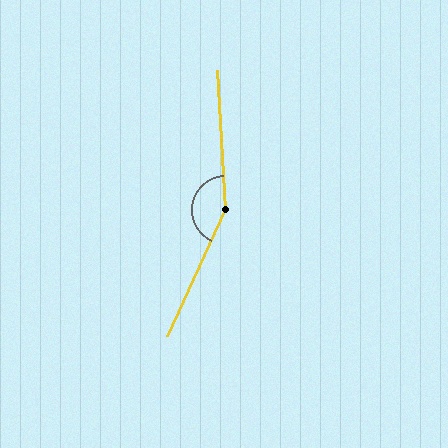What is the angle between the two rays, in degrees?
Approximately 152 degrees.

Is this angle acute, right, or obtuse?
It is obtuse.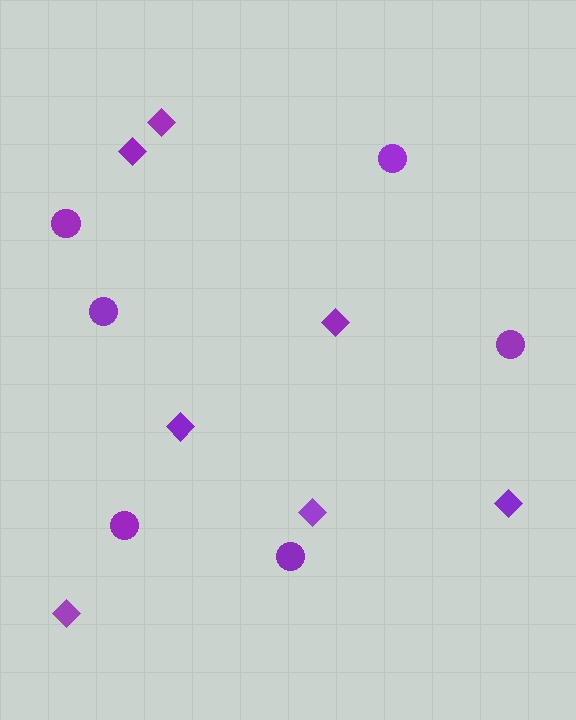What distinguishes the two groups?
There are 2 groups: one group of circles (6) and one group of diamonds (7).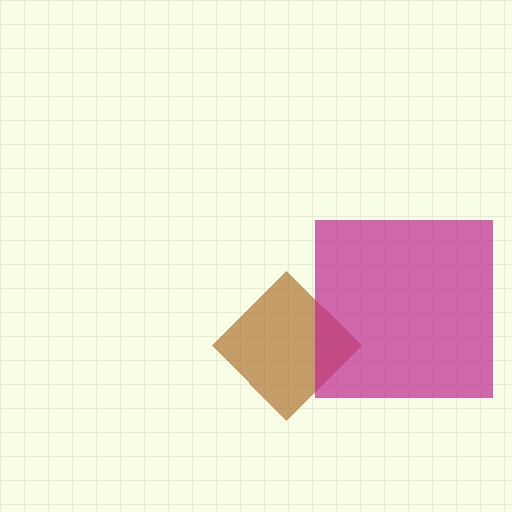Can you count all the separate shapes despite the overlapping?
Yes, there are 2 separate shapes.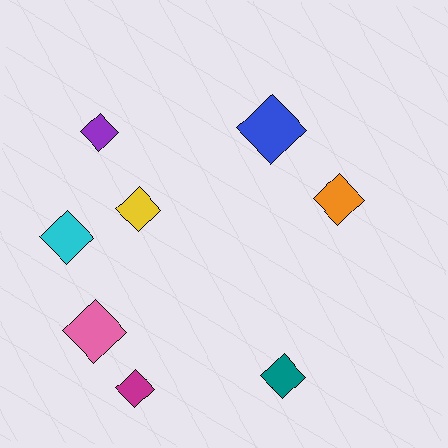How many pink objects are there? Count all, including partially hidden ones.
There is 1 pink object.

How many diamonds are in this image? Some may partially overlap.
There are 8 diamonds.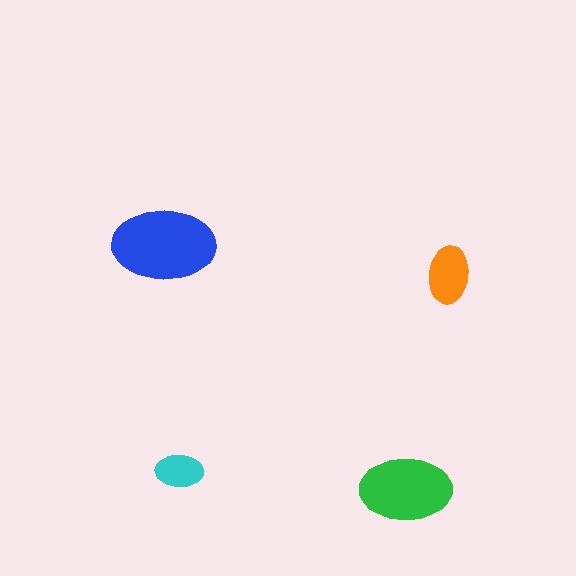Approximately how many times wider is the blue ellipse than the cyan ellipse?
About 2 times wider.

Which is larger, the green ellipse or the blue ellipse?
The blue one.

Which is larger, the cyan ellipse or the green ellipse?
The green one.